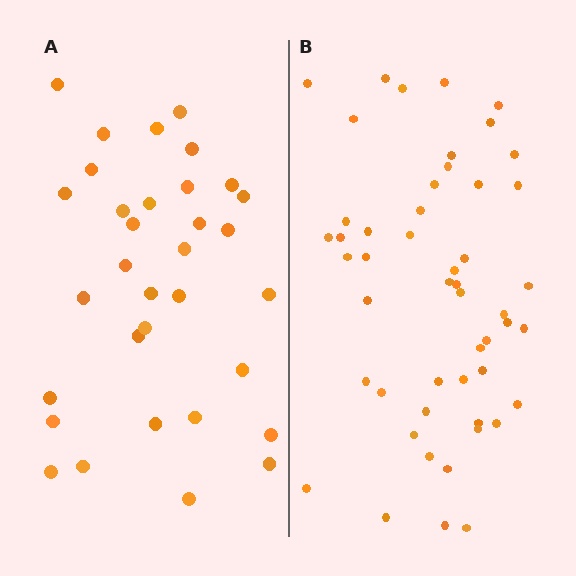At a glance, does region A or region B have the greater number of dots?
Region B (the right region) has more dots.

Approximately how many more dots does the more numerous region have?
Region B has approximately 15 more dots than region A.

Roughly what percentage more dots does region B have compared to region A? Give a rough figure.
About 50% more.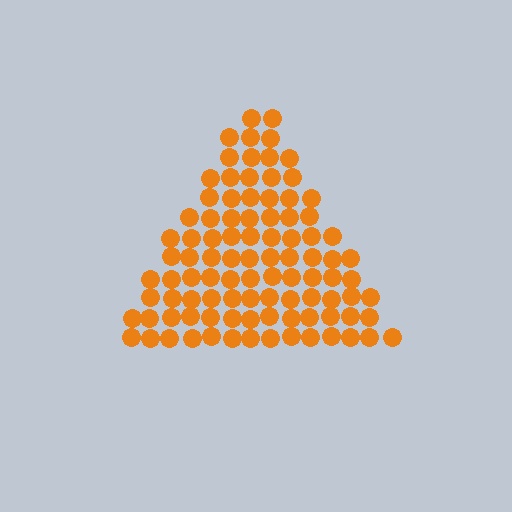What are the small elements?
The small elements are circles.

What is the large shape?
The large shape is a triangle.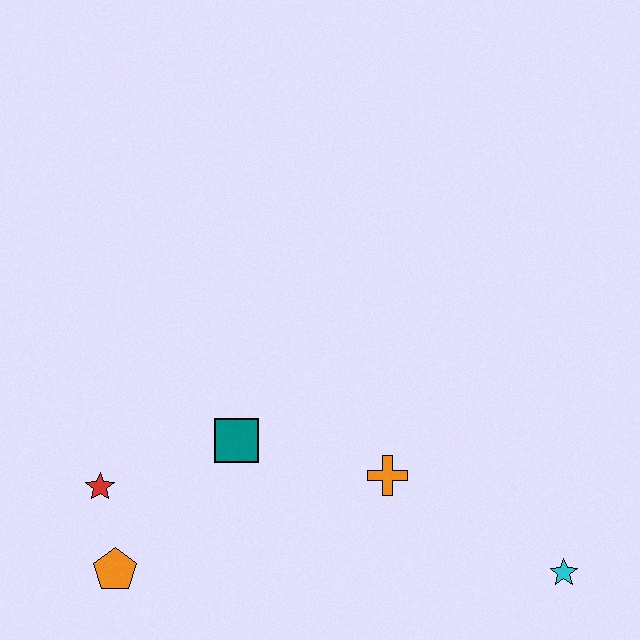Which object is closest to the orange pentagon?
The red star is closest to the orange pentagon.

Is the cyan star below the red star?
Yes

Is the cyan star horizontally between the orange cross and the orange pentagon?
No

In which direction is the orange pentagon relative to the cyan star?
The orange pentagon is to the left of the cyan star.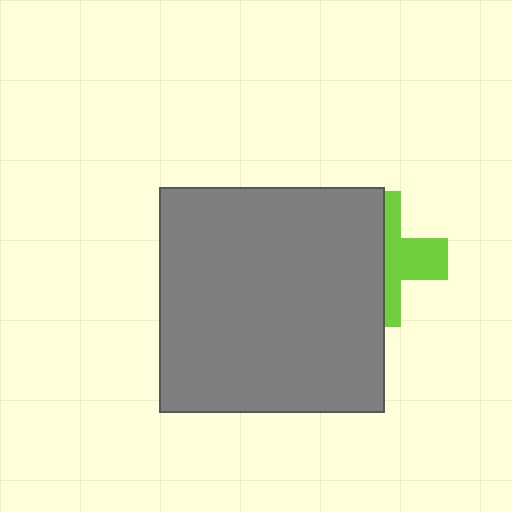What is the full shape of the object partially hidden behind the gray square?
The partially hidden object is a lime cross.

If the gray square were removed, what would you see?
You would see the complete lime cross.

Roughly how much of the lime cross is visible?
A small part of it is visible (roughly 43%).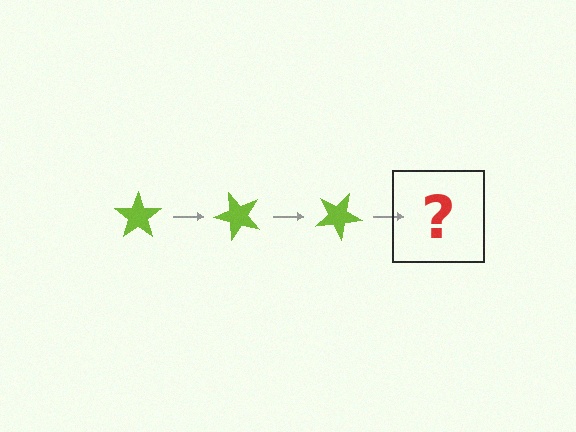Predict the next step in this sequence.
The next step is a lime star rotated 150 degrees.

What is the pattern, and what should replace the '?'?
The pattern is that the star rotates 50 degrees each step. The '?' should be a lime star rotated 150 degrees.